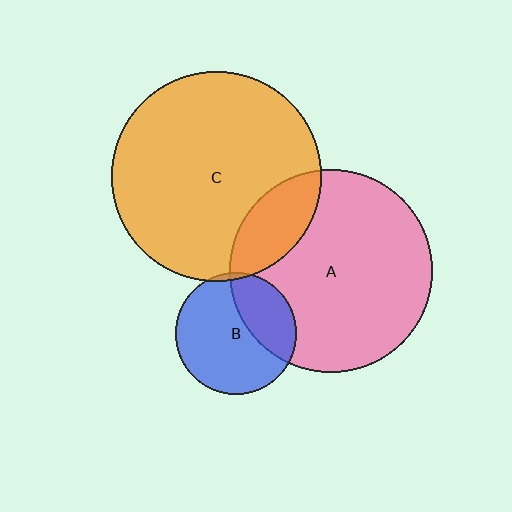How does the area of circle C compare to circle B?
Approximately 3.0 times.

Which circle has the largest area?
Circle C (orange).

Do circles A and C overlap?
Yes.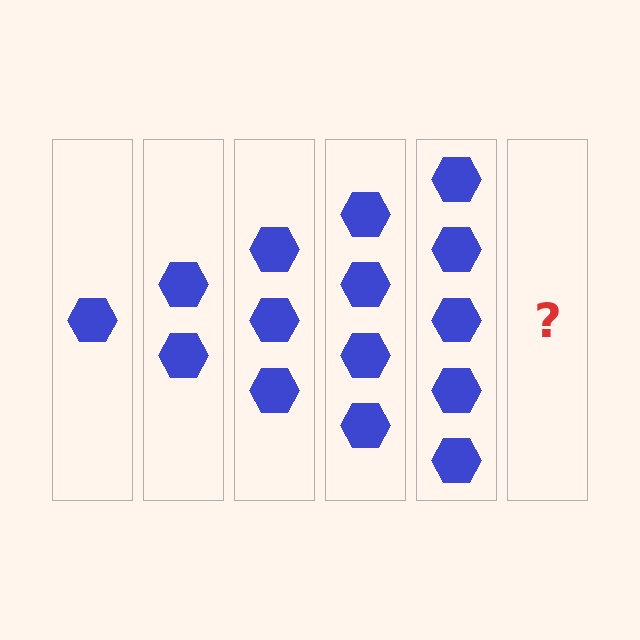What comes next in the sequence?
The next element should be 6 hexagons.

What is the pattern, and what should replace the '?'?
The pattern is that each step adds one more hexagon. The '?' should be 6 hexagons.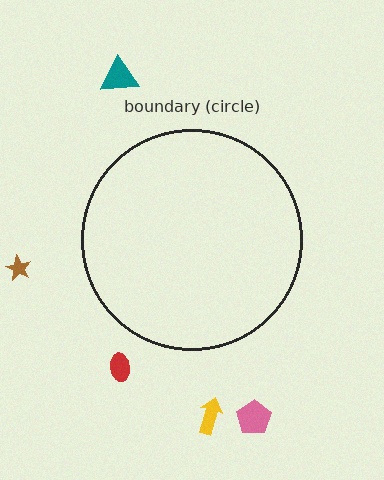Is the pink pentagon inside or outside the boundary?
Outside.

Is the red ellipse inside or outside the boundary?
Outside.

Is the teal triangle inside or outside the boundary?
Outside.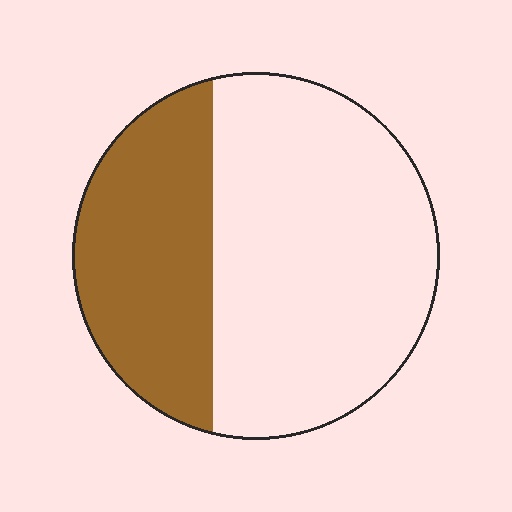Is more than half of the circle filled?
No.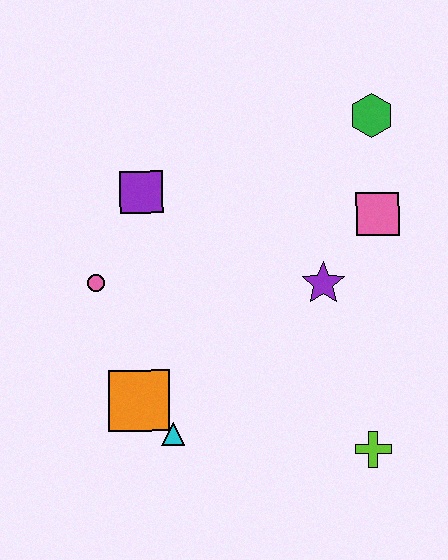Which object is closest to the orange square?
The cyan triangle is closest to the orange square.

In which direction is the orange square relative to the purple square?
The orange square is below the purple square.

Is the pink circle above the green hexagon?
No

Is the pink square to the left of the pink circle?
No